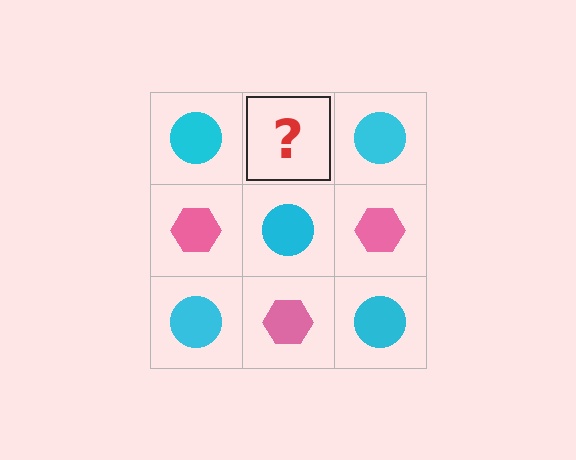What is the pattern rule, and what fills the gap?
The rule is that it alternates cyan circle and pink hexagon in a checkerboard pattern. The gap should be filled with a pink hexagon.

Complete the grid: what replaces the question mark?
The question mark should be replaced with a pink hexagon.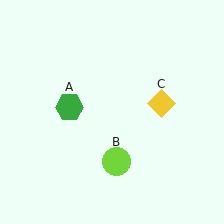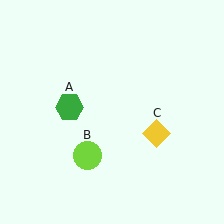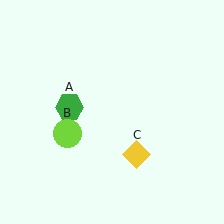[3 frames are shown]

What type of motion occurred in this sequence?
The lime circle (object B), yellow diamond (object C) rotated clockwise around the center of the scene.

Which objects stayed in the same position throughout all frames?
Green hexagon (object A) remained stationary.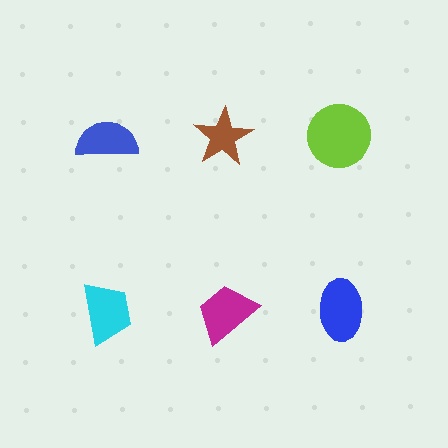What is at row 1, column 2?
A brown star.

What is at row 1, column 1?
A blue semicircle.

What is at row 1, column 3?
A lime circle.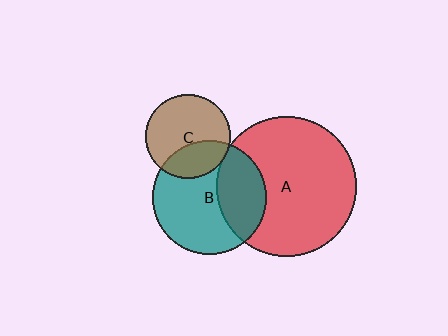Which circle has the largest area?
Circle A (red).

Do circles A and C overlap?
Yes.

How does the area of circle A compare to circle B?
Approximately 1.5 times.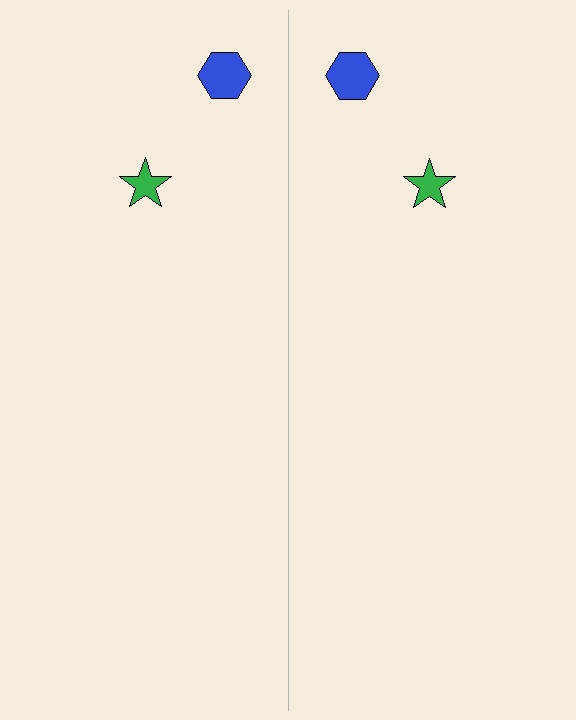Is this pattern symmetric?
Yes, this pattern has bilateral (reflection) symmetry.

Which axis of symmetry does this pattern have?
The pattern has a vertical axis of symmetry running through the center of the image.